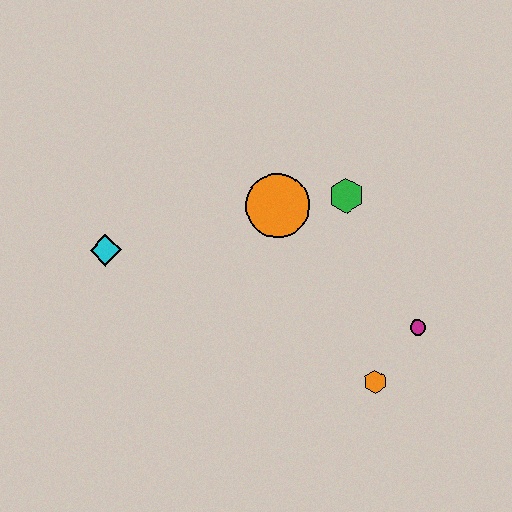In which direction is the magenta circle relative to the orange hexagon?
The magenta circle is above the orange hexagon.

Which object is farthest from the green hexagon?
The cyan diamond is farthest from the green hexagon.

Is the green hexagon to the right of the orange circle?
Yes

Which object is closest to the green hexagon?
The orange circle is closest to the green hexagon.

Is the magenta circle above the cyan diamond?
No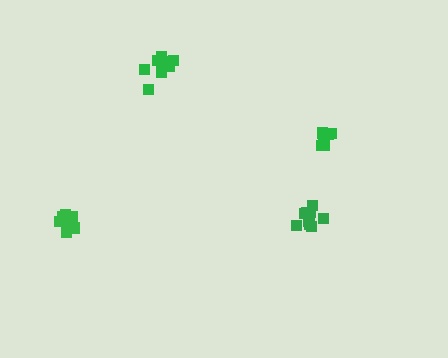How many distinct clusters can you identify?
There are 4 distinct clusters.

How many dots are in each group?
Group 1: 10 dots, Group 2: 10 dots, Group 3: 8 dots, Group 4: 8 dots (36 total).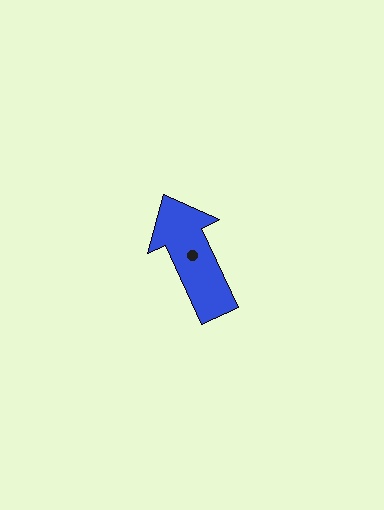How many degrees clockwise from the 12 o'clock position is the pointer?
Approximately 335 degrees.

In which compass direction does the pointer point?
Northwest.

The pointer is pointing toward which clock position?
Roughly 11 o'clock.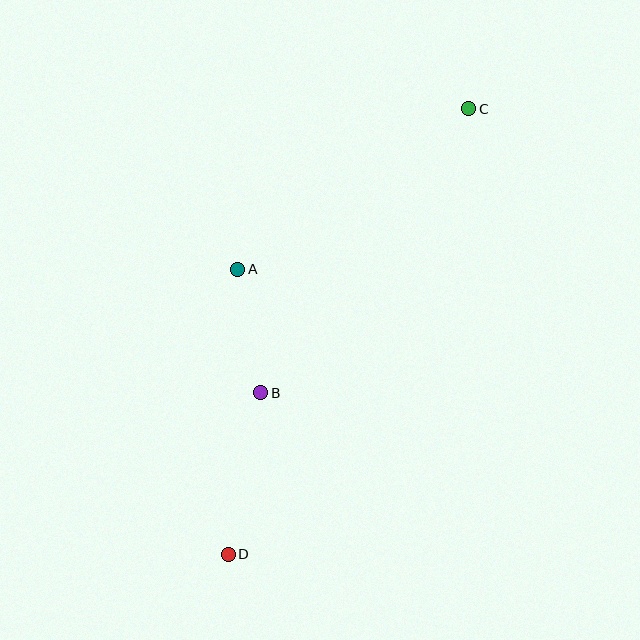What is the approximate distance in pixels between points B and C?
The distance between B and C is approximately 352 pixels.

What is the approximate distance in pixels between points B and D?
The distance between B and D is approximately 165 pixels.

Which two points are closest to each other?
Points A and B are closest to each other.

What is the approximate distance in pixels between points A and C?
The distance between A and C is approximately 281 pixels.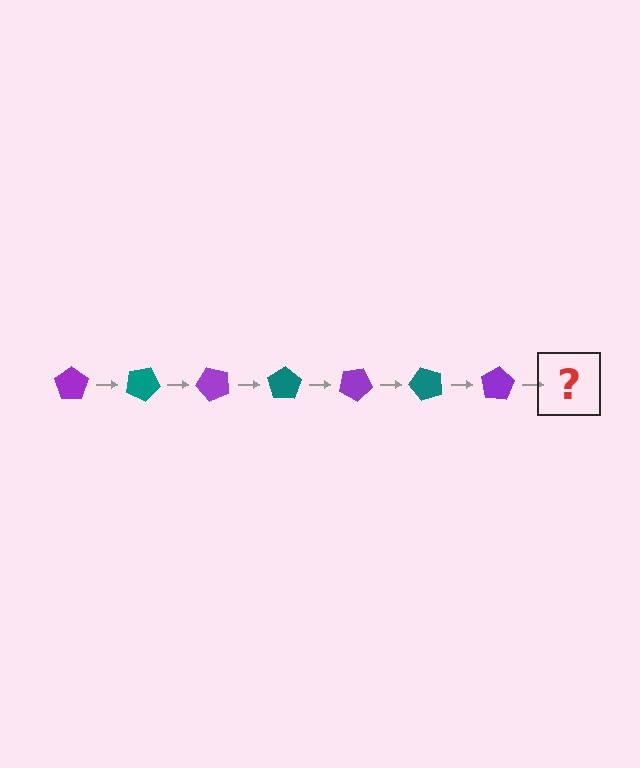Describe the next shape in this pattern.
It should be a teal pentagon, rotated 175 degrees from the start.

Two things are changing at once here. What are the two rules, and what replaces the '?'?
The two rules are that it rotates 25 degrees each step and the color cycles through purple and teal. The '?' should be a teal pentagon, rotated 175 degrees from the start.